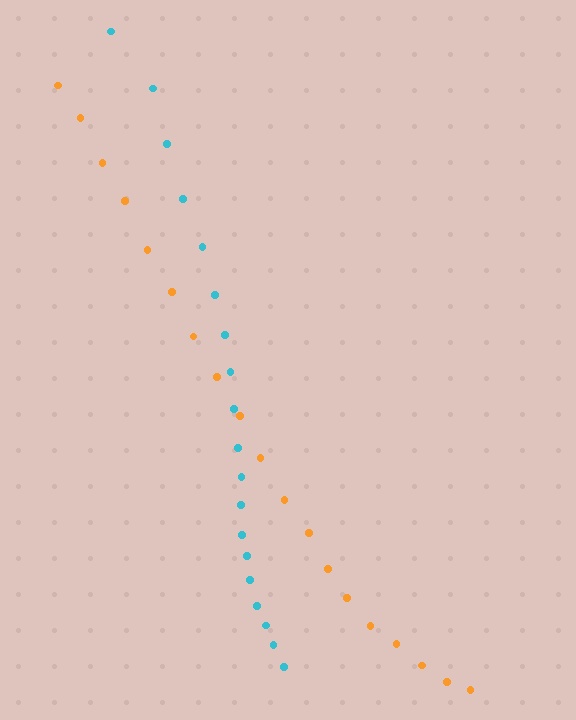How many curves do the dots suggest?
There are 2 distinct paths.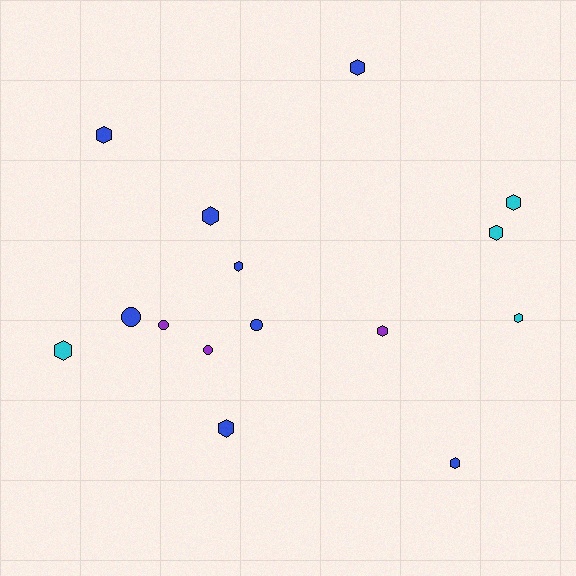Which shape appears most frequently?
Hexagon, with 11 objects.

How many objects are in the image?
There are 15 objects.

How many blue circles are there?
There are 2 blue circles.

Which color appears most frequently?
Blue, with 8 objects.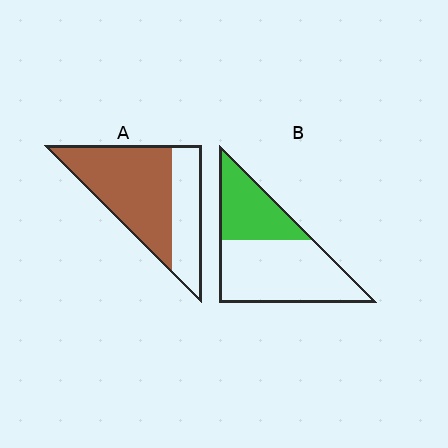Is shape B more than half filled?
No.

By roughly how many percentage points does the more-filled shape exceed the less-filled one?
By roughly 30 percentage points (A over B).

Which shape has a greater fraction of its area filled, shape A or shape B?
Shape A.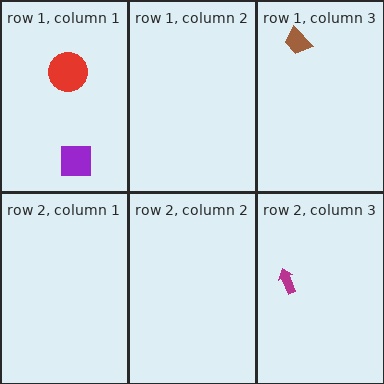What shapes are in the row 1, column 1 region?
The red circle, the purple square.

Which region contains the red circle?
The row 1, column 1 region.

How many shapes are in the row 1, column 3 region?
1.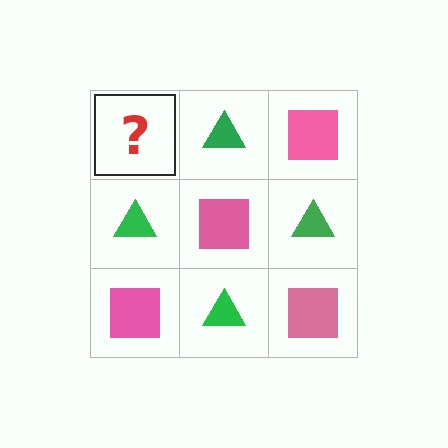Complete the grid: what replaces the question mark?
The question mark should be replaced with a pink square.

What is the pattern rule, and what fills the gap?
The rule is that it alternates pink square and green triangle in a checkerboard pattern. The gap should be filled with a pink square.